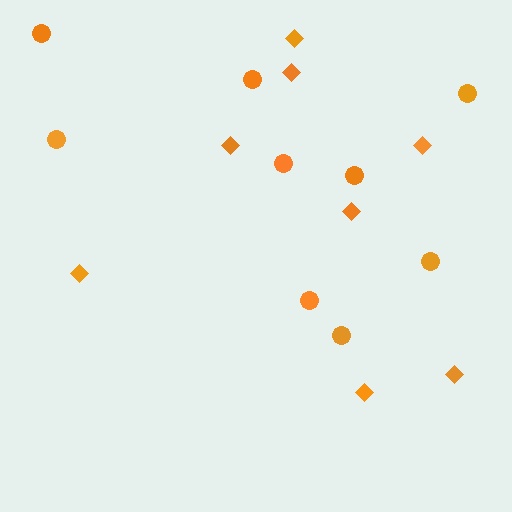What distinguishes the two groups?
There are 2 groups: one group of circles (9) and one group of diamonds (8).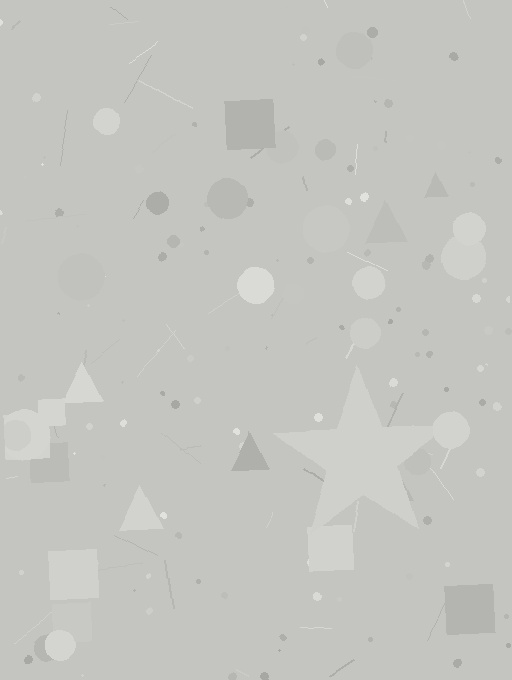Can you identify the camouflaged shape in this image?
The camouflaged shape is a star.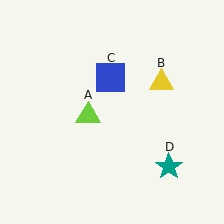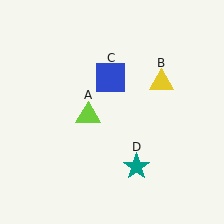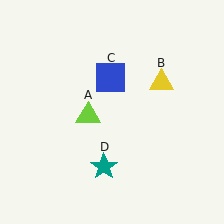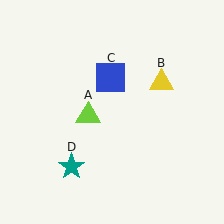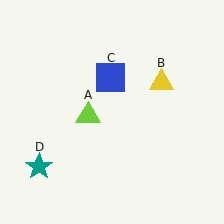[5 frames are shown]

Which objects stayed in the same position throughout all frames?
Lime triangle (object A) and yellow triangle (object B) and blue square (object C) remained stationary.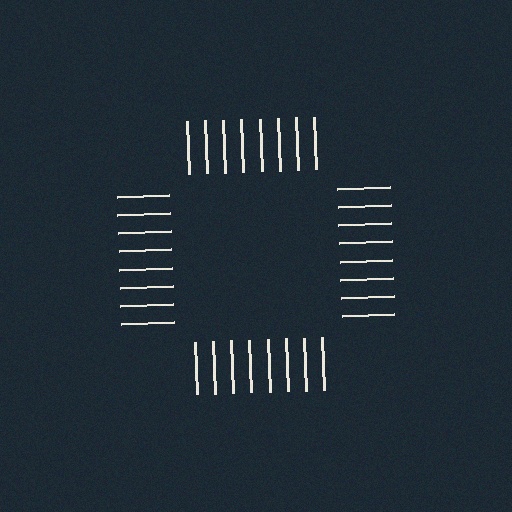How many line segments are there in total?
32 — 8 along each of the 4 edges.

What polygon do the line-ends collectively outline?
An illusory square — the line segments terminate on its edges but no continuous stroke is drawn.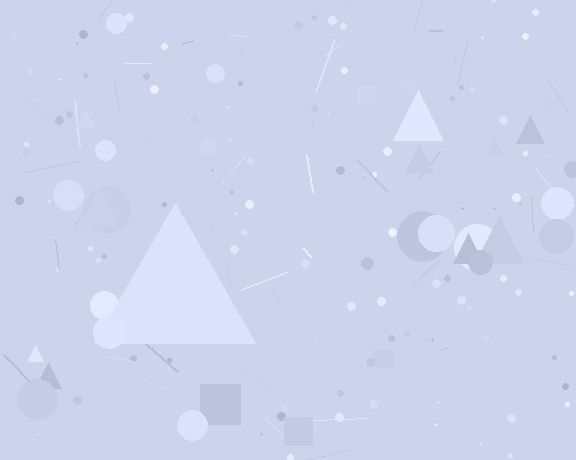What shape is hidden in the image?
A triangle is hidden in the image.